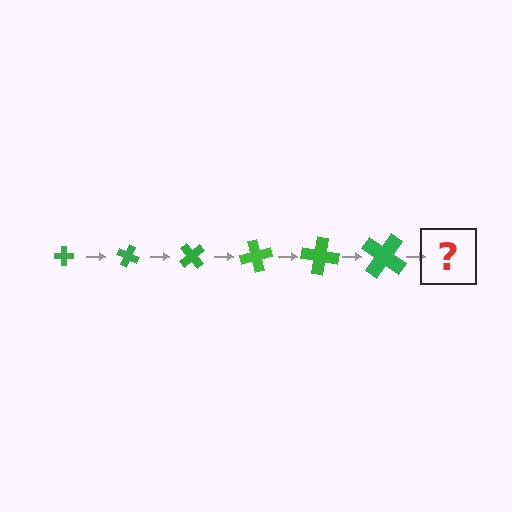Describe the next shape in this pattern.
It should be a cross, larger than the previous one and rotated 150 degrees from the start.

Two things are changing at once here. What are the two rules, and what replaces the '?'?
The two rules are that the cross grows larger each step and it rotates 25 degrees each step. The '?' should be a cross, larger than the previous one and rotated 150 degrees from the start.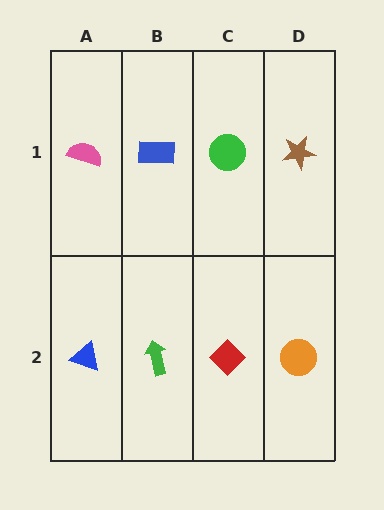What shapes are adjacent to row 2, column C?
A green circle (row 1, column C), a green arrow (row 2, column B), an orange circle (row 2, column D).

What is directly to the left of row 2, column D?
A red diamond.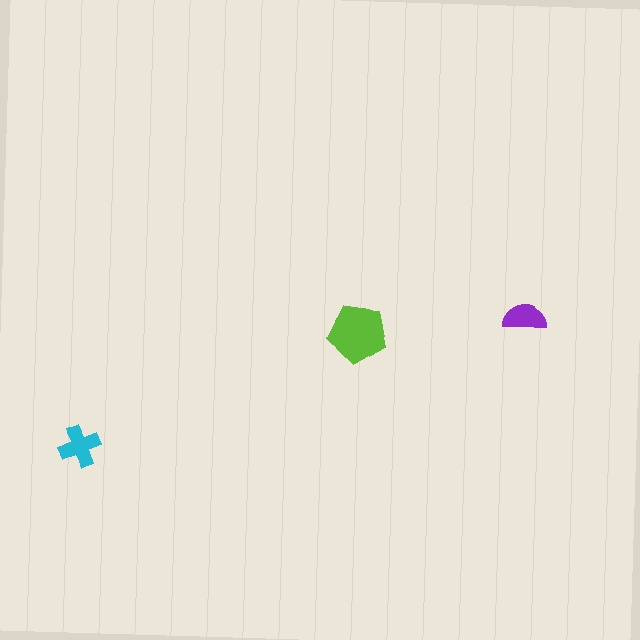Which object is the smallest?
The purple semicircle.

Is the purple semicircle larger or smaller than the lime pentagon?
Smaller.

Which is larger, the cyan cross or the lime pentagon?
The lime pentagon.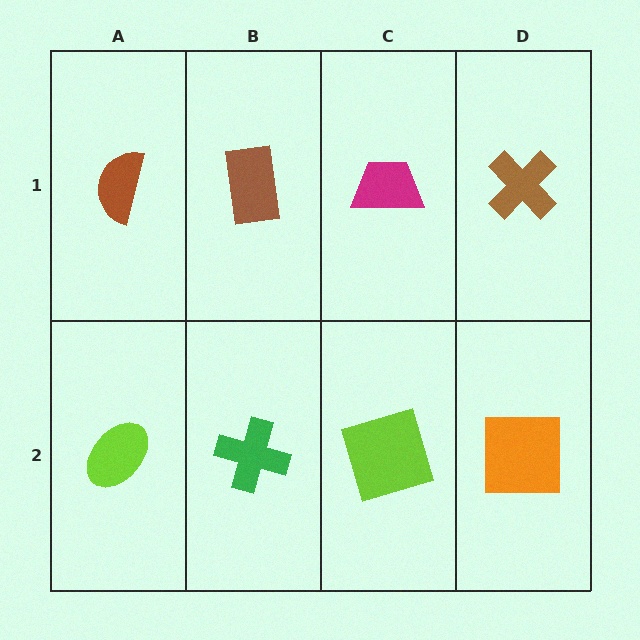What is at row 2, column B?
A green cross.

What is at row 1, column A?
A brown semicircle.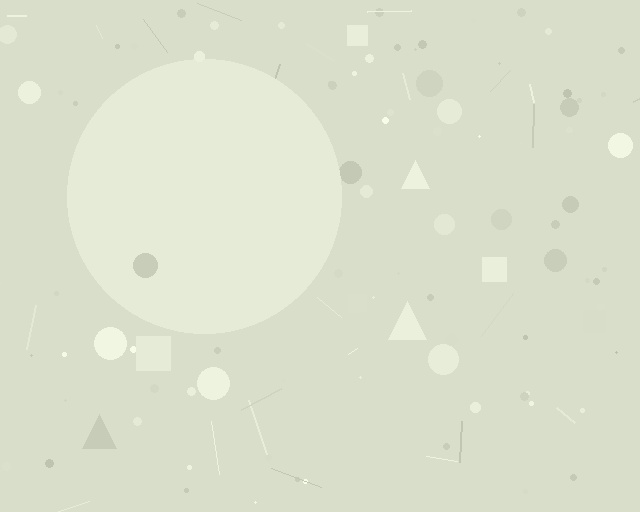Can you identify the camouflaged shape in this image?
The camouflaged shape is a circle.